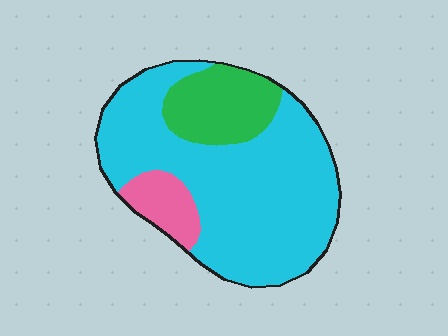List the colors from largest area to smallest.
From largest to smallest: cyan, green, pink.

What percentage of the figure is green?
Green takes up about one fifth (1/5) of the figure.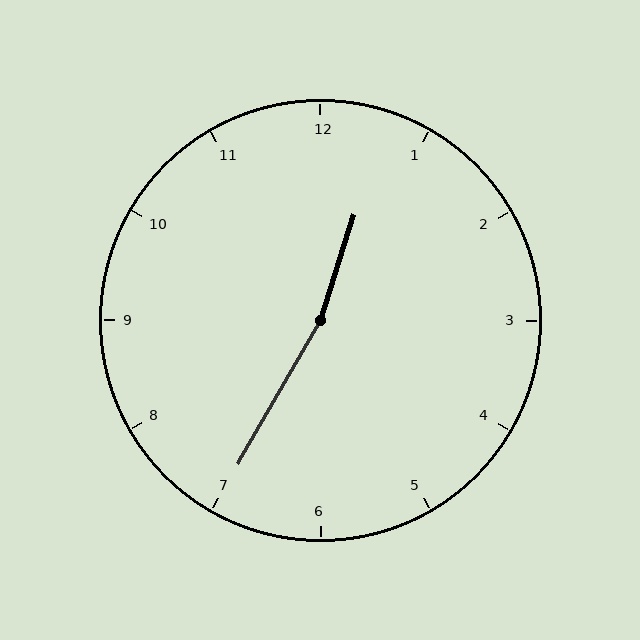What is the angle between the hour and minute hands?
Approximately 168 degrees.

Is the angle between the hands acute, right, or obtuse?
It is obtuse.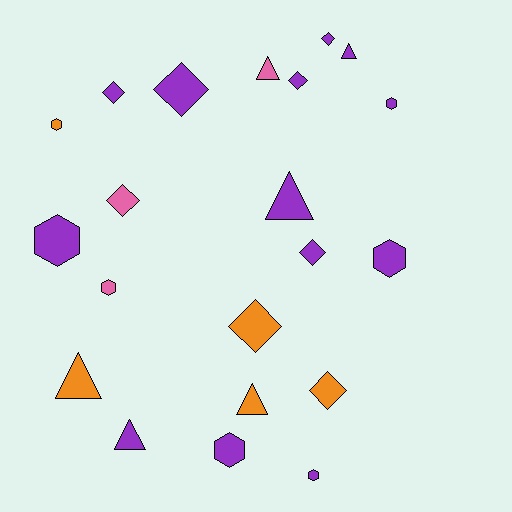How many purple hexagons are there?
There are 5 purple hexagons.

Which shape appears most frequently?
Diamond, with 8 objects.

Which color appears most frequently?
Purple, with 13 objects.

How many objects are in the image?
There are 21 objects.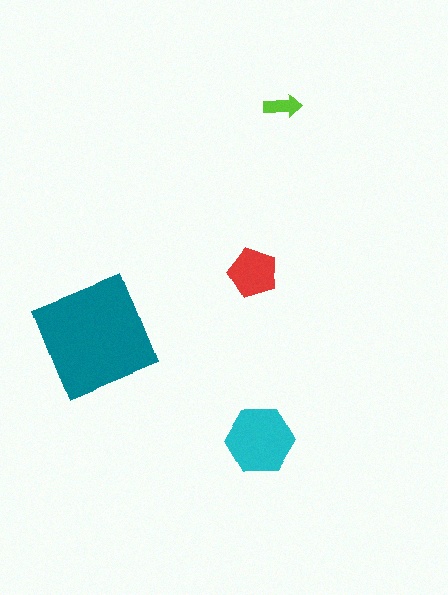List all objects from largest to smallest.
The teal square, the cyan hexagon, the red pentagon, the lime arrow.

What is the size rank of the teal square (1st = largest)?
1st.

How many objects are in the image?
There are 4 objects in the image.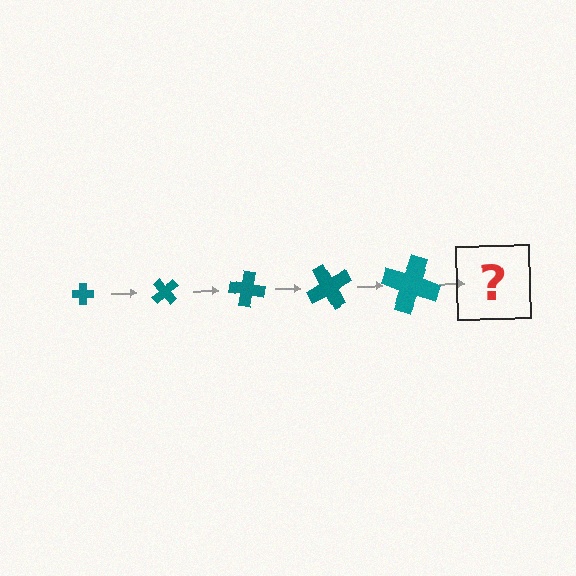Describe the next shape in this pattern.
It should be a cross, larger than the previous one and rotated 250 degrees from the start.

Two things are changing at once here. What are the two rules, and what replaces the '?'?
The two rules are that the cross grows larger each step and it rotates 50 degrees each step. The '?' should be a cross, larger than the previous one and rotated 250 degrees from the start.